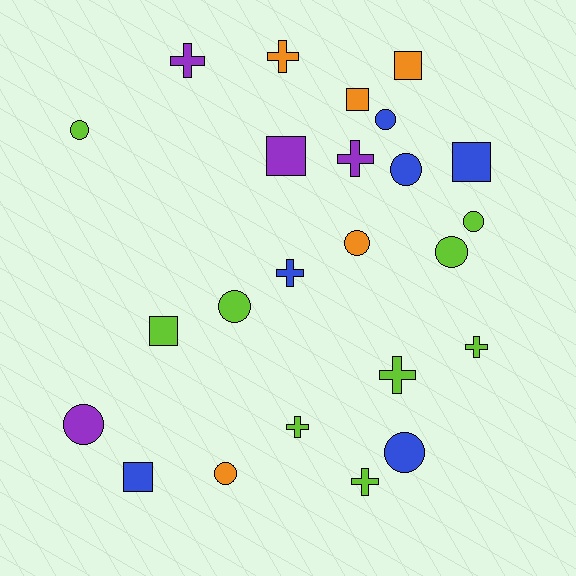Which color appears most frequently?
Lime, with 9 objects.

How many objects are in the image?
There are 24 objects.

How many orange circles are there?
There are 2 orange circles.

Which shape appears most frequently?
Circle, with 10 objects.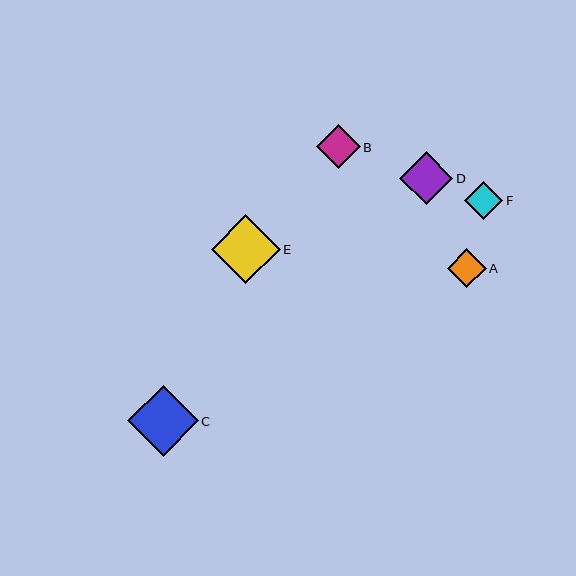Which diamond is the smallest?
Diamond F is the smallest with a size of approximately 38 pixels.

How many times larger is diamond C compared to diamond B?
Diamond C is approximately 1.6 times the size of diamond B.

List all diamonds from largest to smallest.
From largest to smallest: C, E, D, B, A, F.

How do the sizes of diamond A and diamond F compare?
Diamond A and diamond F are approximately the same size.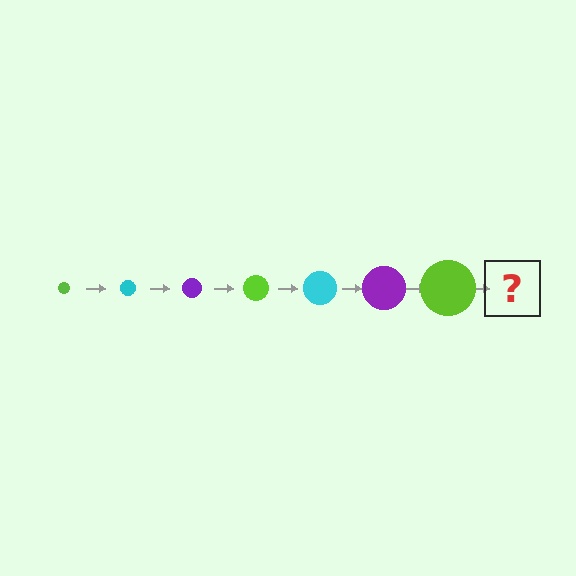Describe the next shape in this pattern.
It should be a cyan circle, larger than the previous one.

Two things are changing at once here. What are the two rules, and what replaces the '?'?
The two rules are that the circle grows larger each step and the color cycles through lime, cyan, and purple. The '?' should be a cyan circle, larger than the previous one.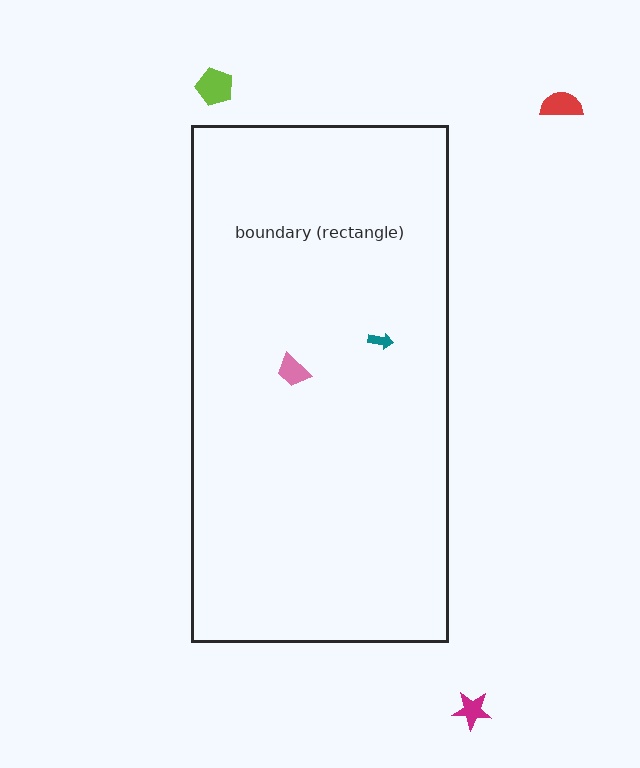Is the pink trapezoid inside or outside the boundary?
Inside.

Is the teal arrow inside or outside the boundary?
Inside.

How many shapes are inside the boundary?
2 inside, 3 outside.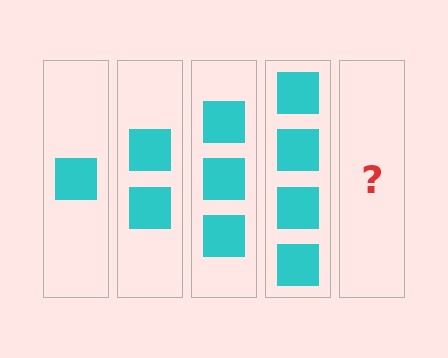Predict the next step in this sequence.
The next step is 5 squares.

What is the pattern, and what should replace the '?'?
The pattern is that each step adds one more square. The '?' should be 5 squares.